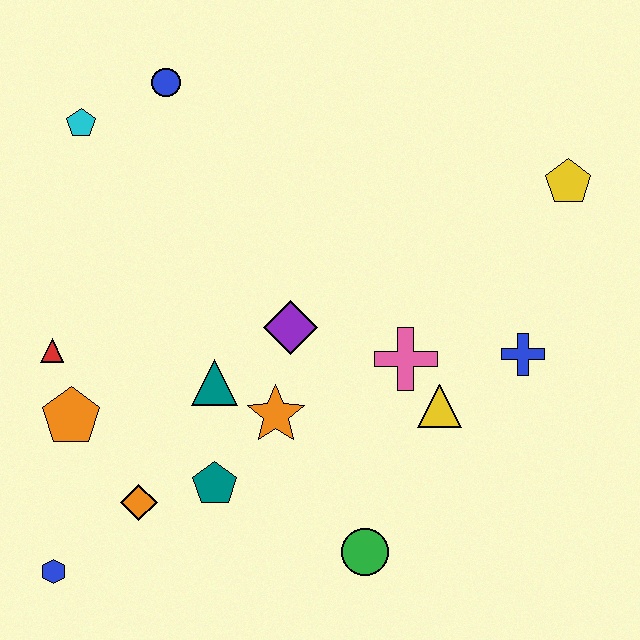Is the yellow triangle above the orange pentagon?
Yes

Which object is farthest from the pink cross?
The blue hexagon is farthest from the pink cross.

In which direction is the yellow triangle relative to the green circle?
The yellow triangle is above the green circle.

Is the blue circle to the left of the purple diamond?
Yes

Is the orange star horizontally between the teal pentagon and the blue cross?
Yes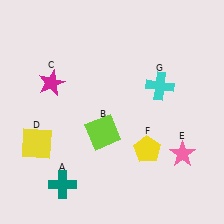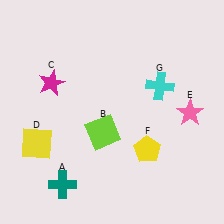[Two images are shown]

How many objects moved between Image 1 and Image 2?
1 object moved between the two images.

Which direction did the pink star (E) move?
The pink star (E) moved up.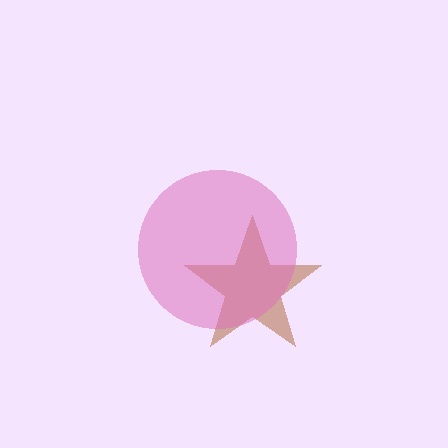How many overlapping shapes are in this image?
There are 2 overlapping shapes in the image.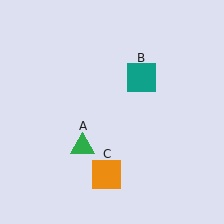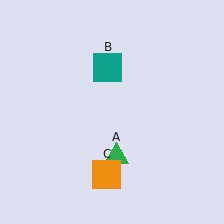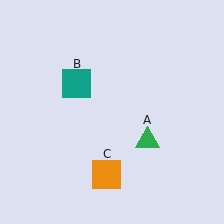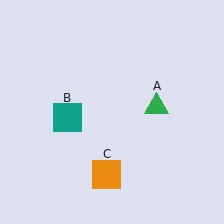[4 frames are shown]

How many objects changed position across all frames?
2 objects changed position: green triangle (object A), teal square (object B).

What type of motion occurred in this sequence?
The green triangle (object A), teal square (object B) rotated counterclockwise around the center of the scene.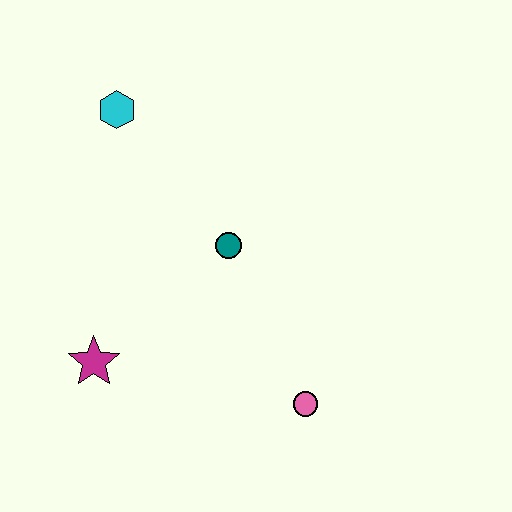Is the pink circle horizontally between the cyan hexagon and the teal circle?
No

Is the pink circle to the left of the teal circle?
No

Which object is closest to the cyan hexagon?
The teal circle is closest to the cyan hexagon.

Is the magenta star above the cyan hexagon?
No